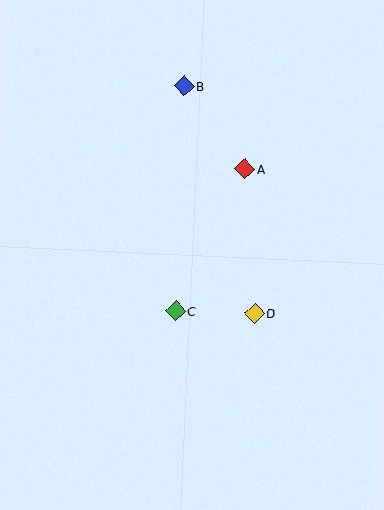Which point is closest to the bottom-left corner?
Point C is closest to the bottom-left corner.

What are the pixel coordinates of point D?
Point D is at (255, 313).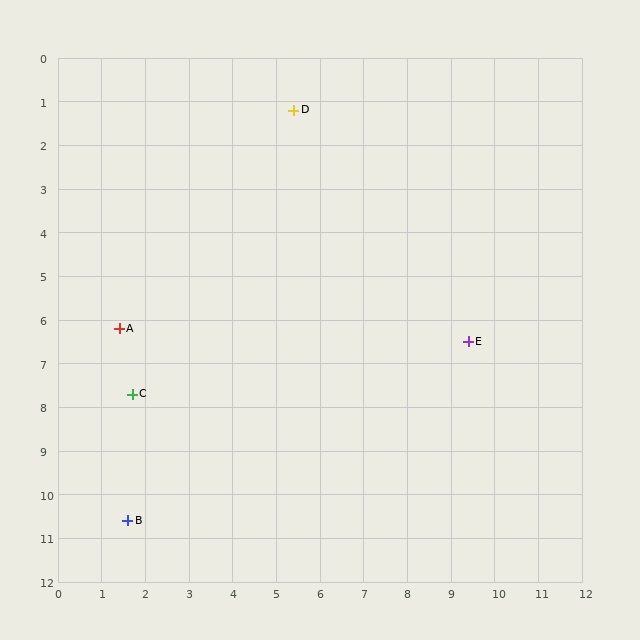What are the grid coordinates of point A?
Point A is at approximately (1.4, 6.2).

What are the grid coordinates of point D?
Point D is at approximately (5.4, 1.2).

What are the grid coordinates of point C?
Point C is at approximately (1.7, 7.7).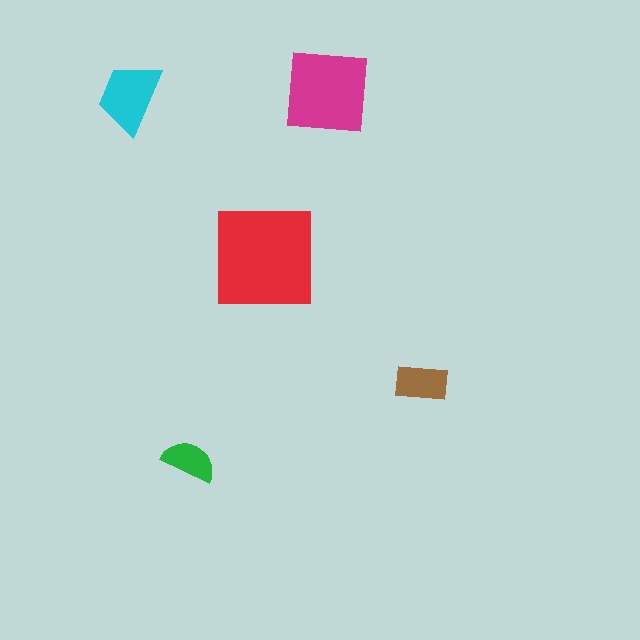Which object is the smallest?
The green semicircle.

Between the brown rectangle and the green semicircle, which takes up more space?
The brown rectangle.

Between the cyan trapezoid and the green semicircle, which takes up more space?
The cyan trapezoid.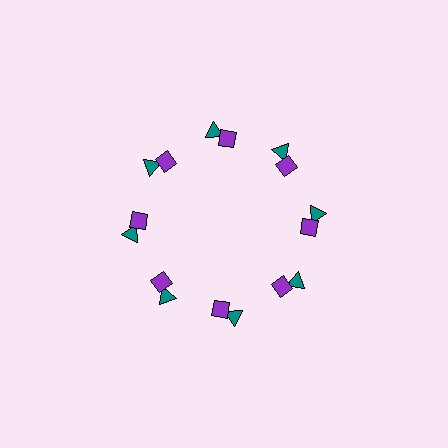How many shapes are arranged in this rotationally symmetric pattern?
There are 16 shapes, arranged in 8 groups of 2.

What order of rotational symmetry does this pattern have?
This pattern has 8-fold rotational symmetry.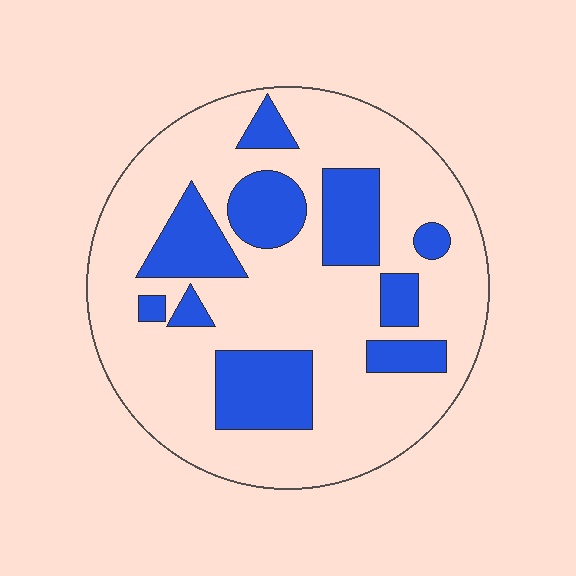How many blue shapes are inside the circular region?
10.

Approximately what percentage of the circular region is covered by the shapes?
Approximately 25%.